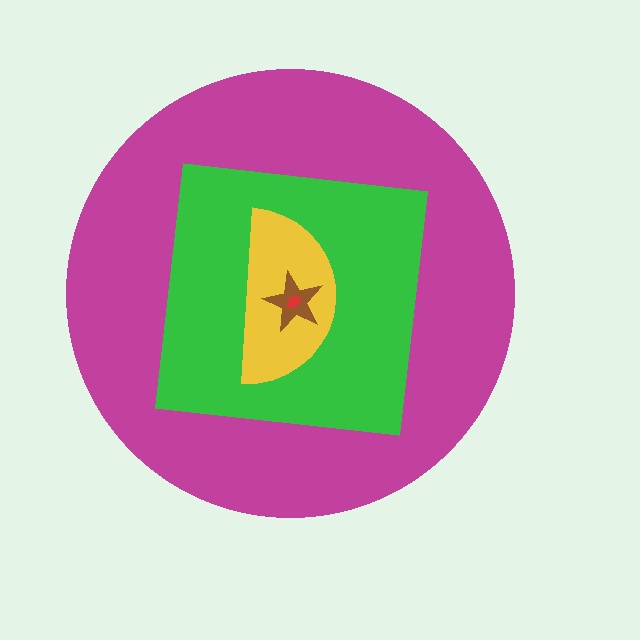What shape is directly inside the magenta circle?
The green square.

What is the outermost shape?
The magenta circle.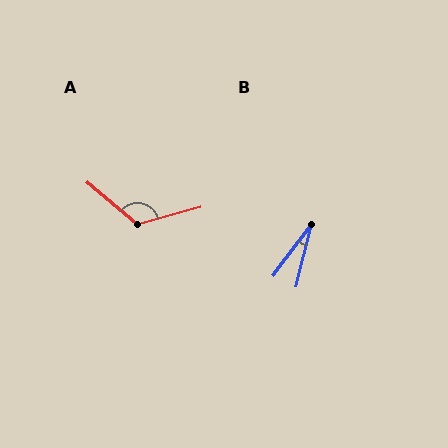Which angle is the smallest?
B, at approximately 23 degrees.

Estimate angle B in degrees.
Approximately 23 degrees.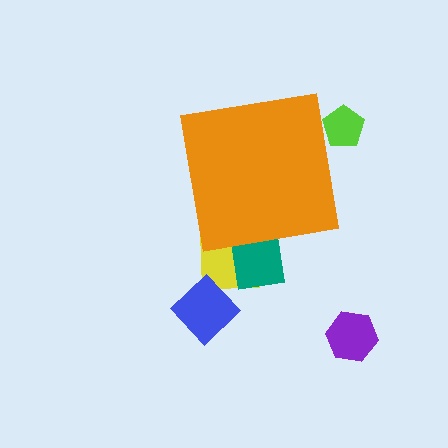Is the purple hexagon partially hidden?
No, the purple hexagon is fully visible.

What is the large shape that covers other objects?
An orange square.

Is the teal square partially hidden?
Yes, the teal square is partially hidden behind the orange square.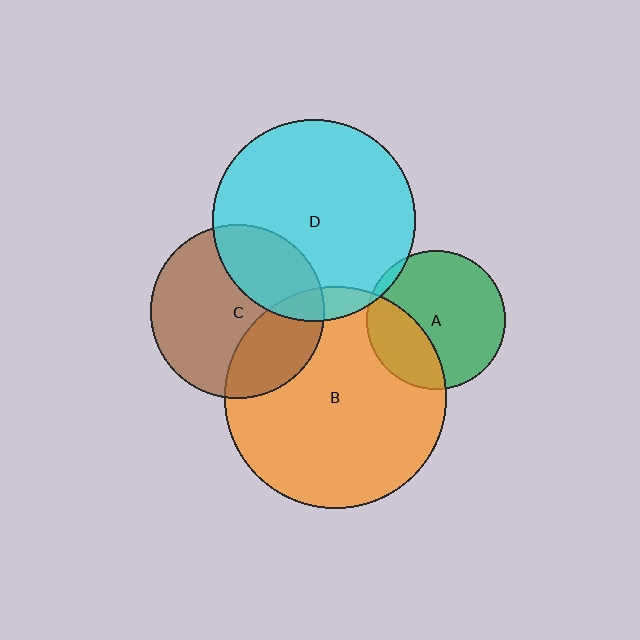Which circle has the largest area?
Circle B (orange).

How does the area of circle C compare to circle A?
Approximately 1.6 times.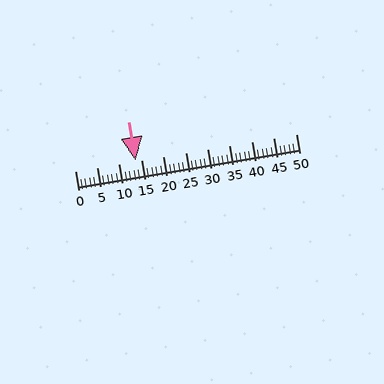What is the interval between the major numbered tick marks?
The major tick marks are spaced 5 units apart.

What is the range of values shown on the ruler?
The ruler shows values from 0 to 50.